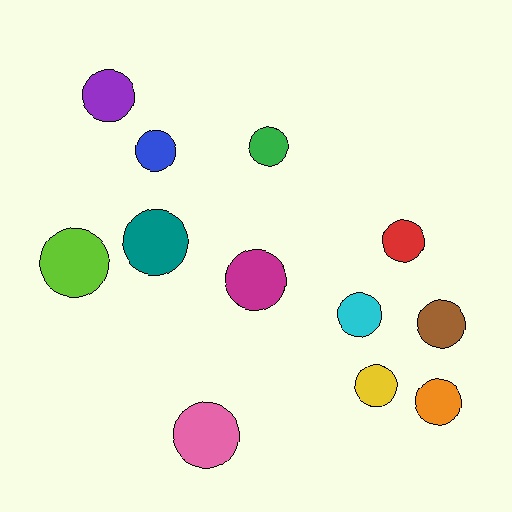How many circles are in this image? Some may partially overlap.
There are 12 circles.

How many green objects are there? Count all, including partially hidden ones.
There is 1 green object.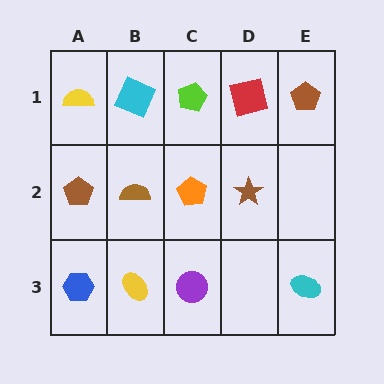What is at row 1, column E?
A brown pentagon.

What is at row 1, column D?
A red square.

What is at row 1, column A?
A yellow semicircle.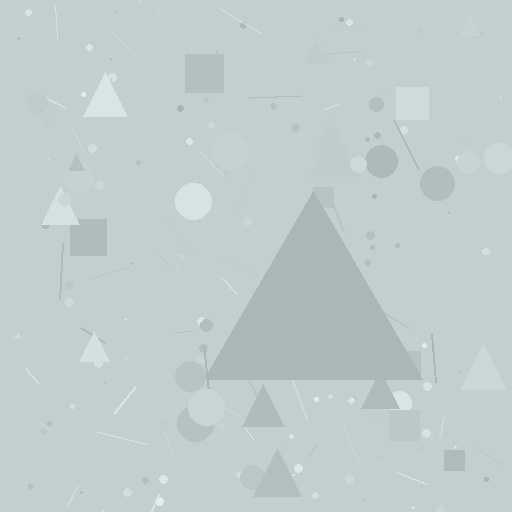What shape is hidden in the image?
A triangle is hidden in the image.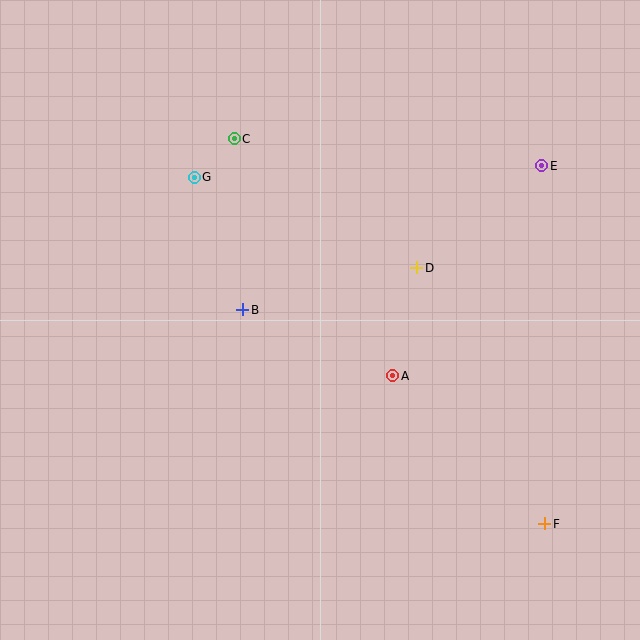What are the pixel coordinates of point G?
Point G is at (194, 177).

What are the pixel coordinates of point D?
Point D is at (417, 268).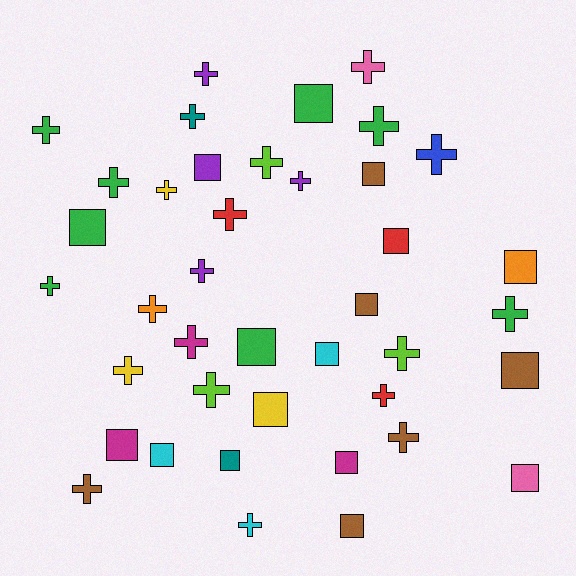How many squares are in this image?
There are 17 squares.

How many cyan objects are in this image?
There are 3 cyan objects.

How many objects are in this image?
There are 40 objects.